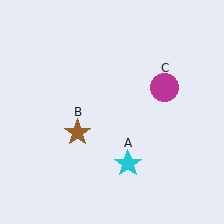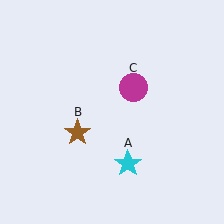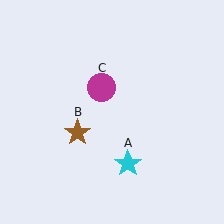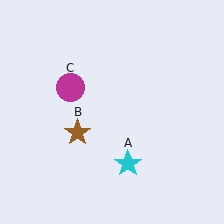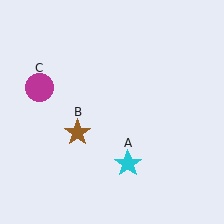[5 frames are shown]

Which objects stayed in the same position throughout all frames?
Cyan star (object A) and brown star (object B) remained stationary.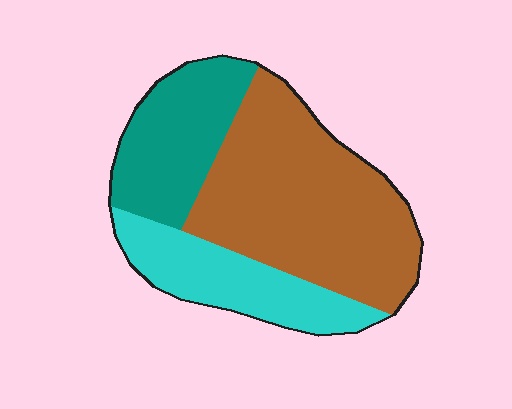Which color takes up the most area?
Brown, at roughly 50%.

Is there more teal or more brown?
Brown.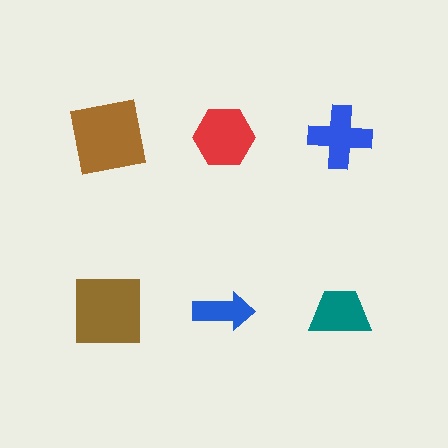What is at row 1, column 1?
A brown square.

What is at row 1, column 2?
A red hexagon.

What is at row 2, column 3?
A teal trapezoid.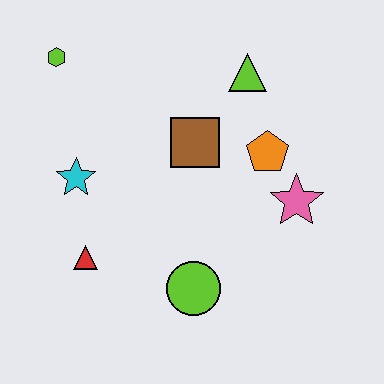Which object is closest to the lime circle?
The red triangle is closest to the lime circle.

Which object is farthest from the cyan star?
The pink star is farthest from the cyan star.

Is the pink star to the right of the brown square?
Yes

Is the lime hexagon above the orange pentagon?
Yes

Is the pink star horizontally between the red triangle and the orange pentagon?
No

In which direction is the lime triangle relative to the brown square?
The lime triangle is above the brown square.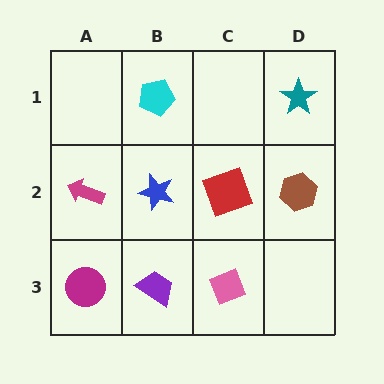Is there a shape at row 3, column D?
No, that cell is empty.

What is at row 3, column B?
A purple trapezoid.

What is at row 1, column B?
A cyan pentagon.